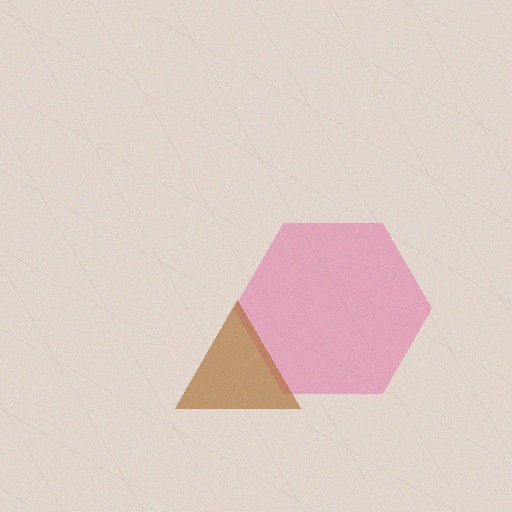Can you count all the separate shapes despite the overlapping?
Yes, there are 2 separate shapes.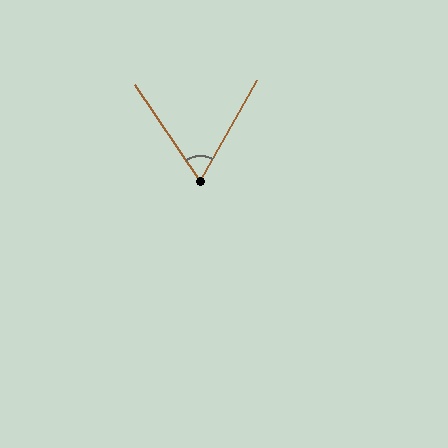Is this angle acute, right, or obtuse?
It is acute.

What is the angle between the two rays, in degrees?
Approximately 64 degrees.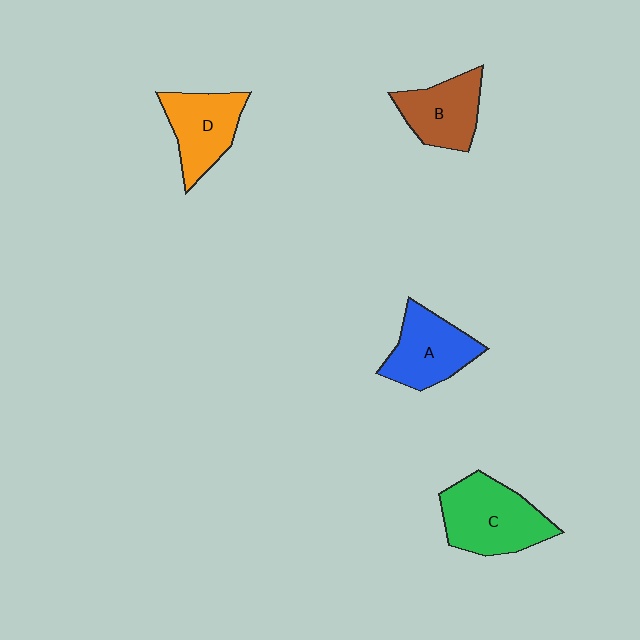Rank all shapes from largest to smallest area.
From largest to smallest: C (green), A (blue), D (orange), B (brown).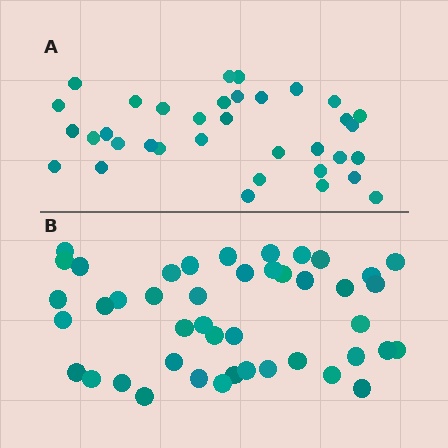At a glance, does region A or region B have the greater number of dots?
Region B (the bottom region) has more dots.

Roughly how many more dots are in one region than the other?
Region B has roughly 8 or so more dots than region A.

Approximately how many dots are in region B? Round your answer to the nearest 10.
About 40 dots. (The exact count is 44, which rounds to 40.)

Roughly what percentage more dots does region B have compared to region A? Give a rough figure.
About 25% more.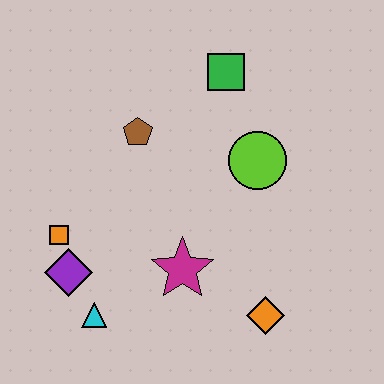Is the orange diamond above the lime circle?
No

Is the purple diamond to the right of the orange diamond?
No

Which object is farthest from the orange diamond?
The green square is farthest from the orange diamond.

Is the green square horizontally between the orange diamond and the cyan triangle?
Yes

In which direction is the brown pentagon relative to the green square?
The brown pentagon is to the left of the green square.